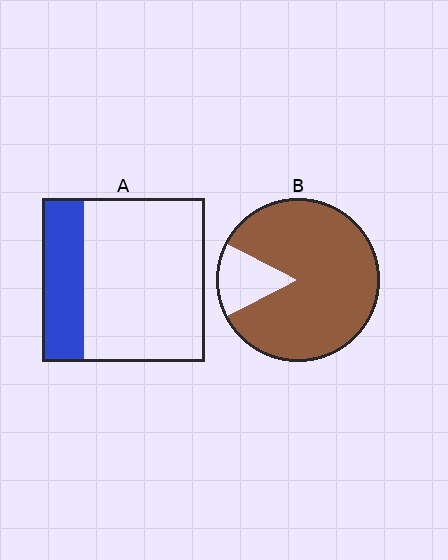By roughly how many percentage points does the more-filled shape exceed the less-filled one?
By roughly 60 percentage points (B over A).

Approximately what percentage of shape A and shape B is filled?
A is approximately 25% and B is approximately 85%.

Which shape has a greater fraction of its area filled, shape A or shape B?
Shape B.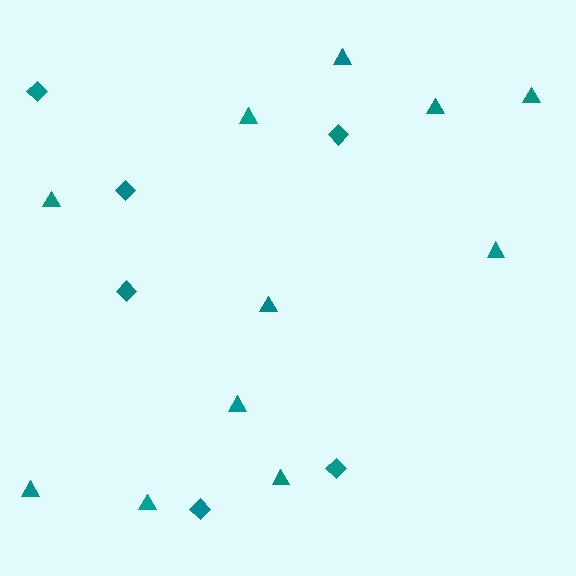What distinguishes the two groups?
There are 2 groups: one group of triangles (11) and one group of diamonds (6).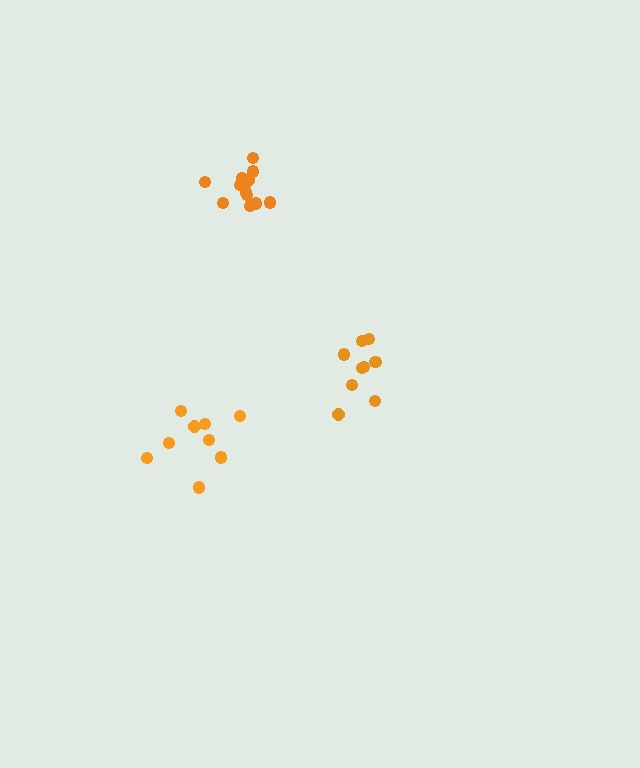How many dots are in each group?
Group 1: 13 dots, Group 2: 9 dots, Group 3: 9 dots (31 total).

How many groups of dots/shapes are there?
There are 3 groups.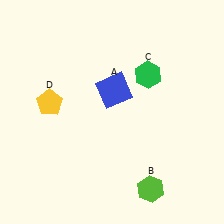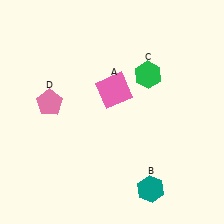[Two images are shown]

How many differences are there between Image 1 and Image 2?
There are 3 differences between the two images.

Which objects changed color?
A changed from blue to pink. B changed from lime to teal. D changed from yellow to pink.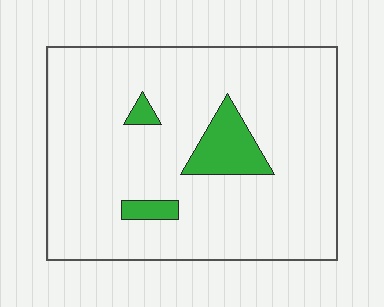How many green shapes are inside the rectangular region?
3.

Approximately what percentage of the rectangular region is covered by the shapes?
Approximately 10%.